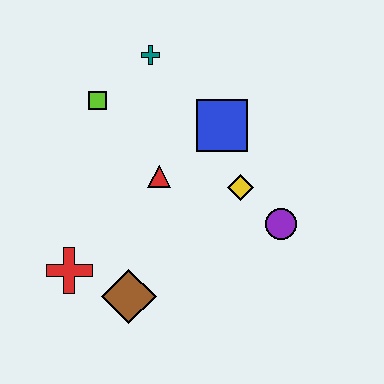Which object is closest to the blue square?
The yellow diamond is closest to the blue square.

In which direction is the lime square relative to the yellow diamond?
The lime square is to the left of the yellow diamond.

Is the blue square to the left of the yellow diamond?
Yes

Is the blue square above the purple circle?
Yes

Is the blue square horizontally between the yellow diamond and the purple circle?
No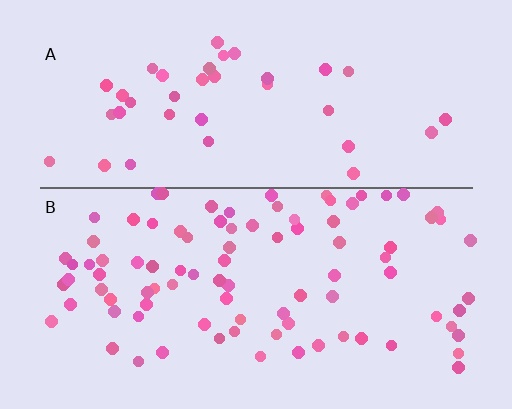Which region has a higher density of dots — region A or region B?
B (the bottom).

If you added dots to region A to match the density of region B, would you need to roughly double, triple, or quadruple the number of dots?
Approximately double.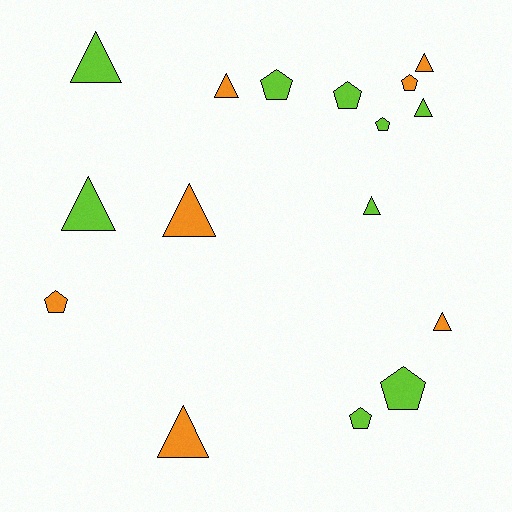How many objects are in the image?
There are 16 objects.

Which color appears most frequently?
Lime, with 9 objects.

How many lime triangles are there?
There are 4 lime triangles.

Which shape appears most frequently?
Triangle, with 9 objects.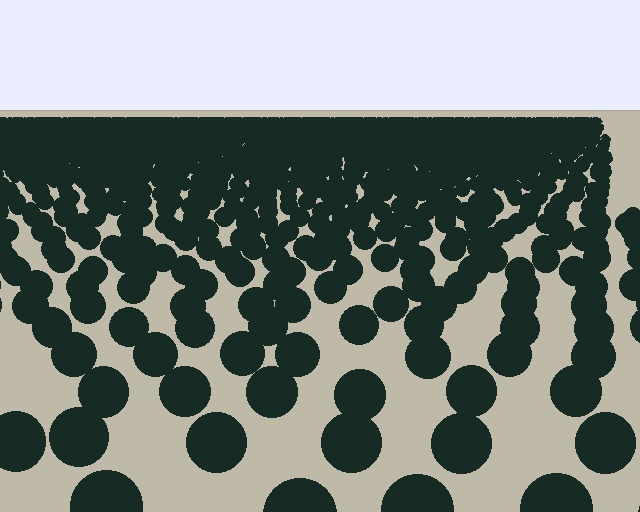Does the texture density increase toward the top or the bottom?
Density increases toward the top.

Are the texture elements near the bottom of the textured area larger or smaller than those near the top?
Larger. Near the bottom, elements are closer to the viewer and appear at a bigger on-screen size.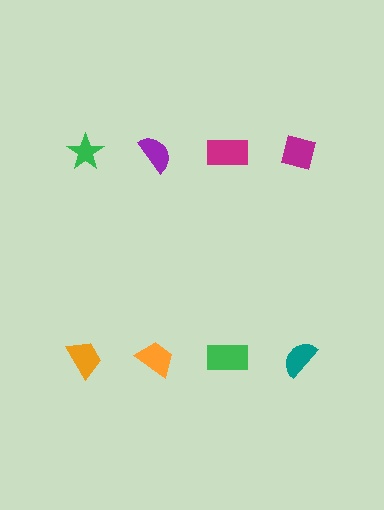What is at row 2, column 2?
An orange trapezoid.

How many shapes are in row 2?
4 shapes.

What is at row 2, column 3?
A green rectangle.